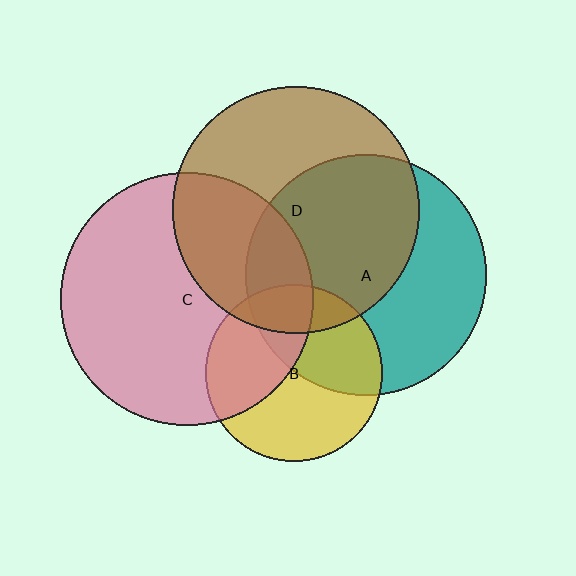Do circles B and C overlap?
Yes.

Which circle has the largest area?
Circle C (pink).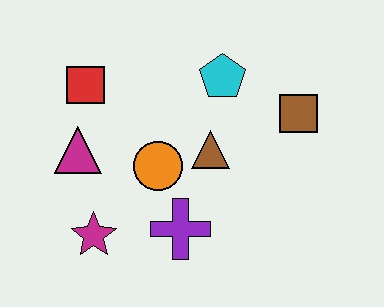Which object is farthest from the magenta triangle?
The brown square is farthest from the magenta triangle.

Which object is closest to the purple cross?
The orange circle is closest to the purple cross.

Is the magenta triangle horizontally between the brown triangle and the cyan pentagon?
No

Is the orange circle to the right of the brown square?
No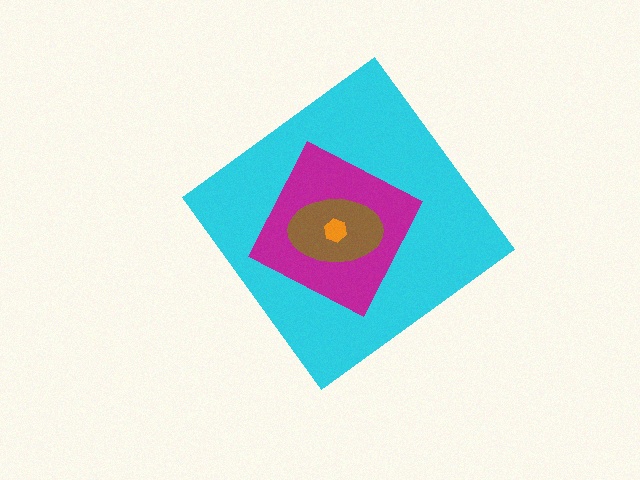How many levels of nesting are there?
4.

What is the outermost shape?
The cyan diamond.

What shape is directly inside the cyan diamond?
The magenta square.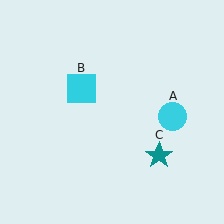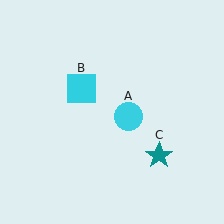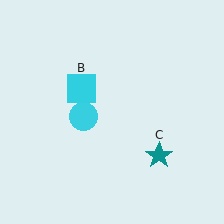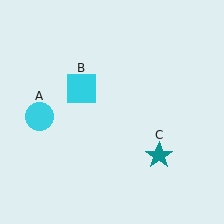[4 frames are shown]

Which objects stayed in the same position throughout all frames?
Cyan square (object B) and teal star (object C) remained stationary.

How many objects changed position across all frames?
1 object changed position: cyan circle (object A).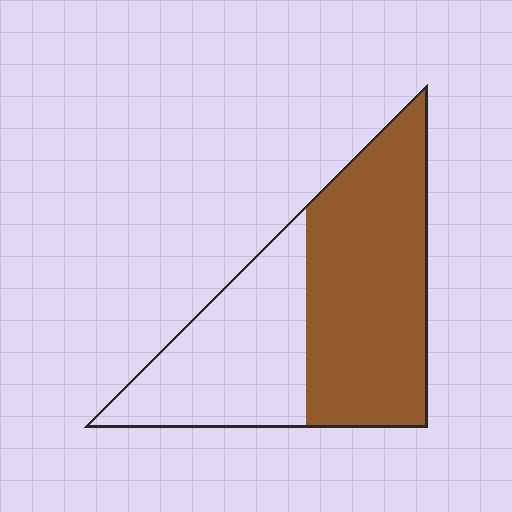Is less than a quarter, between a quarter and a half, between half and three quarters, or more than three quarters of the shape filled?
Between half and three quarters.